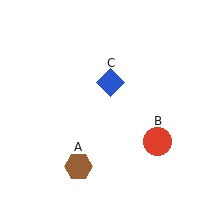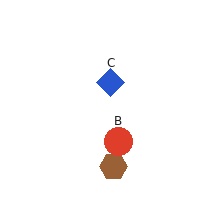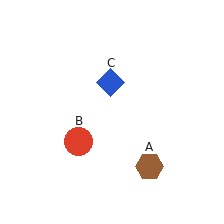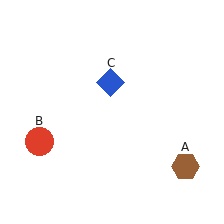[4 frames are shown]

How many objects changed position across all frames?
2 objects changed position: brown hexagon (object A), red circle (object B).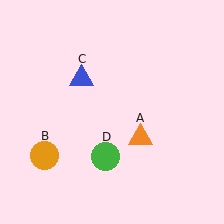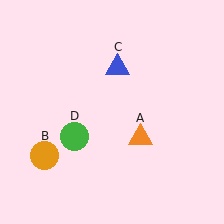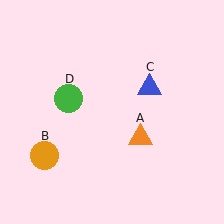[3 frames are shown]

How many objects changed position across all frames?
2 objects changed position: blue triangle (object C), green circle (object D).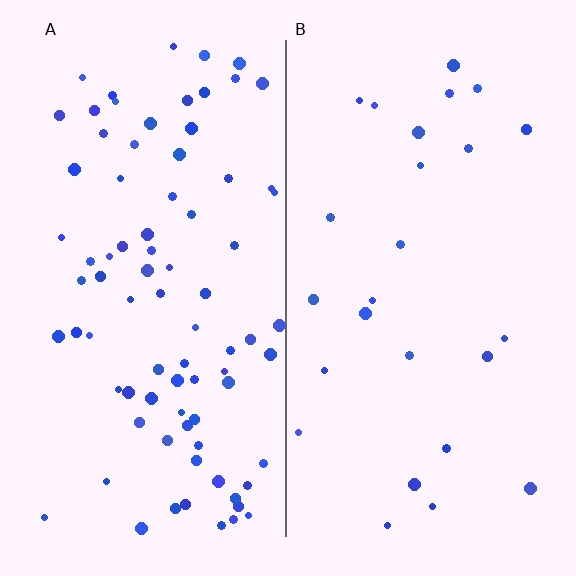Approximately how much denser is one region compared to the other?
Approximately 3.2× — region A over region B.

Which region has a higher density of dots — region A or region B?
A (the left).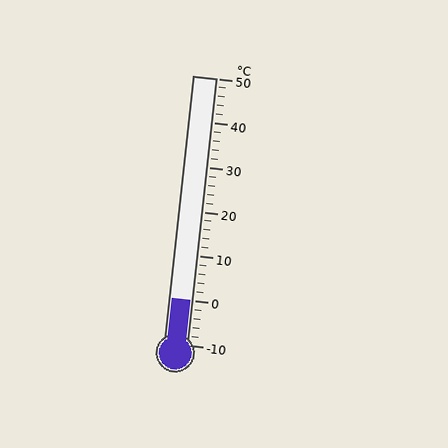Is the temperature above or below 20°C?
The temperature is below 20°C.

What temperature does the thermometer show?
The thermometer shows approximately 0°C.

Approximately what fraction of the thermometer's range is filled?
The thermometer is filled to approximately 15% of its range.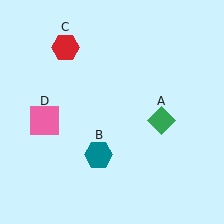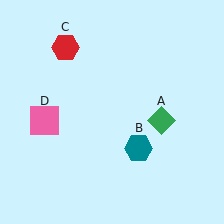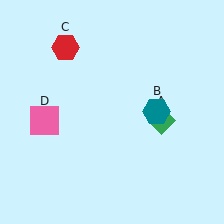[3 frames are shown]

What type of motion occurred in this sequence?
The teal hexagon (object B) rotated counterclockwise around the center of the scene.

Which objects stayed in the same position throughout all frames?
Green diamond (object A) and red hexagon (object C) and pink square (object D) remained stationary.